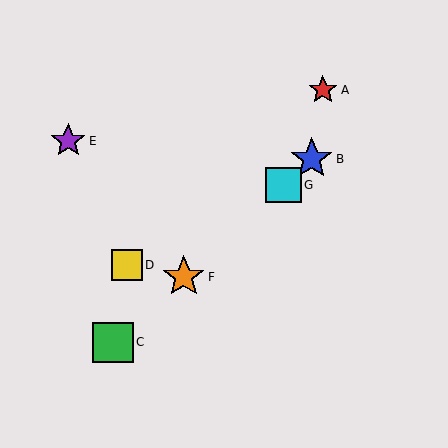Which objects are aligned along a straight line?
Objects B, C, F, G are aligned along a straight line.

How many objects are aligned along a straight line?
4 objects (B, C, F, G) are aligned along a straight line.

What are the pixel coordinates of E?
Object E is at (68, 141).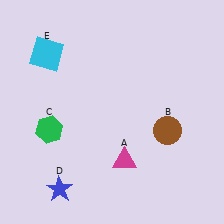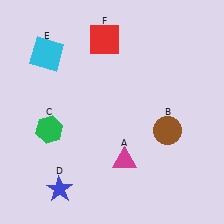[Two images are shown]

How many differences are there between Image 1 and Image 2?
There is 1 difference between the two images.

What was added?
A red square (F) was added in Image 2.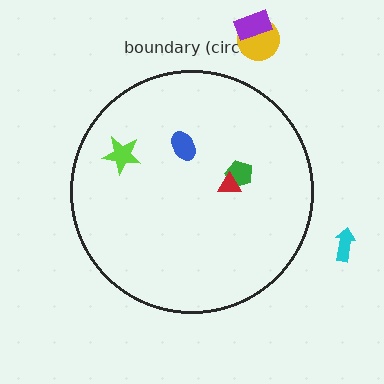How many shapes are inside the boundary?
4 inside, 3 outside.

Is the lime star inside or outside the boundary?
Inside.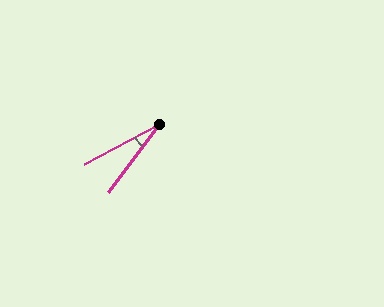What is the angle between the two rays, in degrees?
Approximately 25 degrees.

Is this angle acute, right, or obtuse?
It is acute.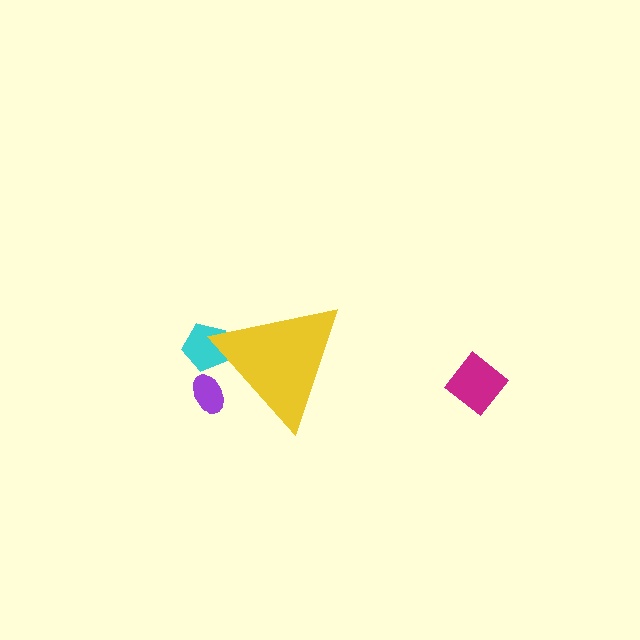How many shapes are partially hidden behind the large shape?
2 shapes are partially hidden.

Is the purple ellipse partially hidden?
Yes, the purple ellipse is partially hidden behind the yellow triangle.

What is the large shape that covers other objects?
A yellow triangle.